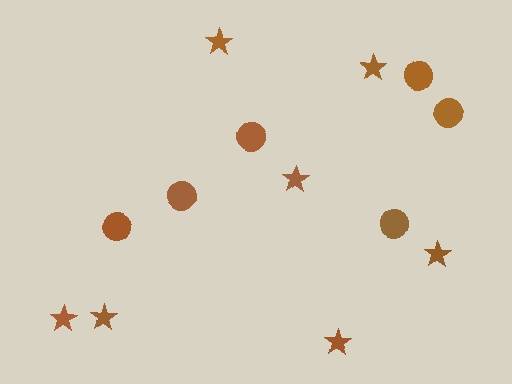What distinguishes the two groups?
There are 2 groups: one group of stars (7) and one group of circles (6).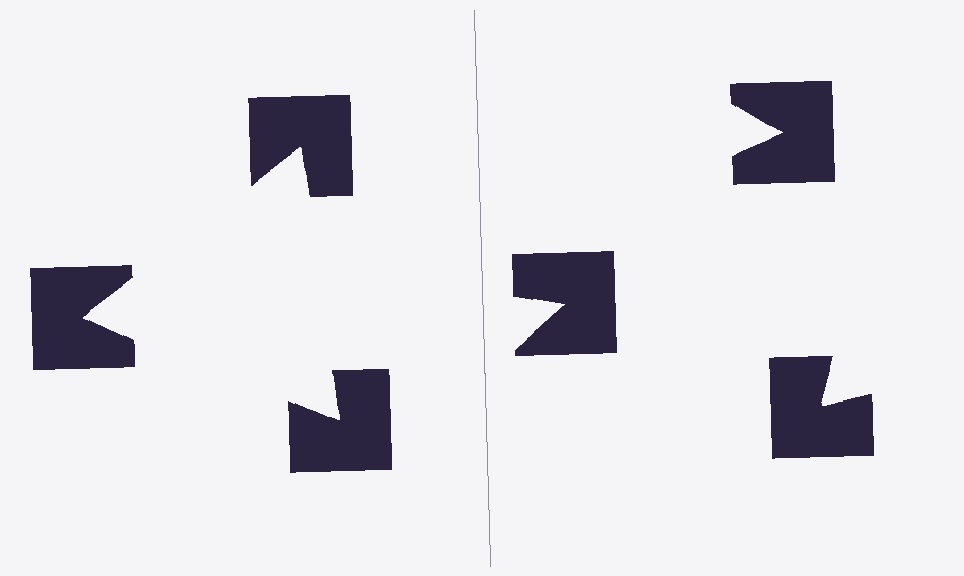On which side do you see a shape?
An illusory triangle appears on the left side. On the right side the wedge cuts are rotated, so no coherent shape forms.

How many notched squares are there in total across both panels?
6 — 3 on each side.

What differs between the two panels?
The notched squares are positioned identically on both sides; only the wedge orientations differ. On the left they align to a triangle; on the right they are misaligned.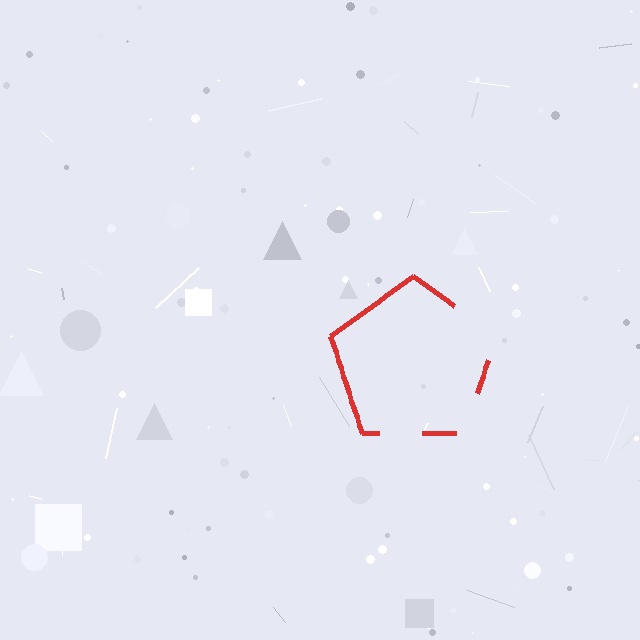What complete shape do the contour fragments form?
The contour fragments form a pentagon.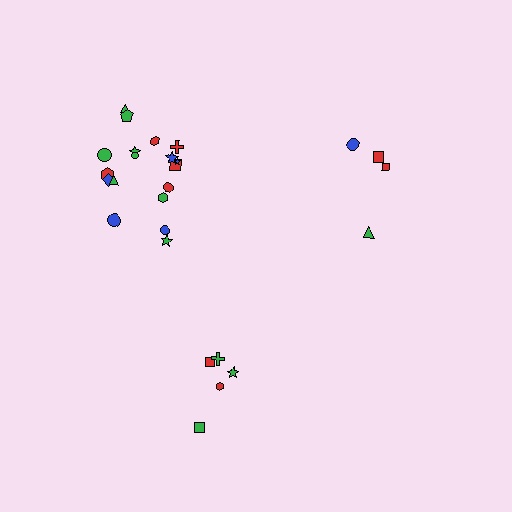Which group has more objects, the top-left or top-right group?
The top-left group.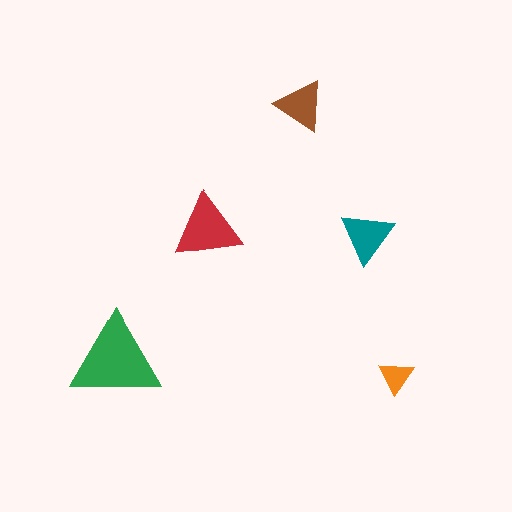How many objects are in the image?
There are 5 objects in the image.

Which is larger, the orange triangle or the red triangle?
The red one.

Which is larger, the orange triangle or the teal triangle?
The teal one.